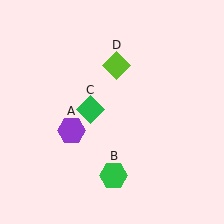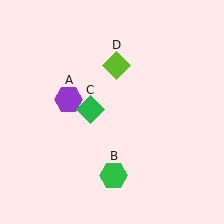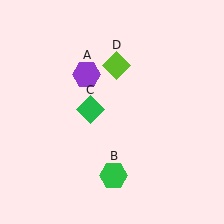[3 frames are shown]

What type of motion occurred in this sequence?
The purple hexagon (object A) rotated clockwise around the center of the scene.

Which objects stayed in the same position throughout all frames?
Green hexagon (object B) and green diamond (object C) and lime diamond (object D) remained stationary.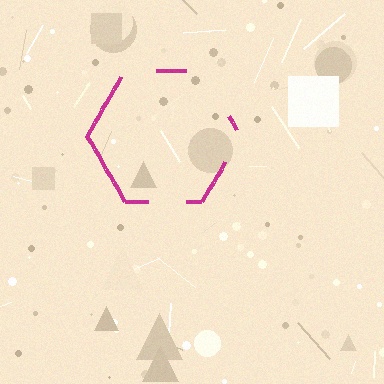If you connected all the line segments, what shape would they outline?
They would outline a hexagon.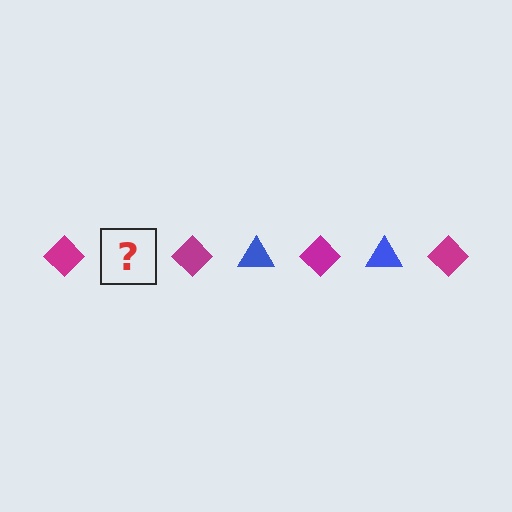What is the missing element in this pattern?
The missing element is a blue triangle.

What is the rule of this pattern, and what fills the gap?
The rule is that the pattern alternates between magenta diamond and blue triangle. The gap should be filled with a blue triangle.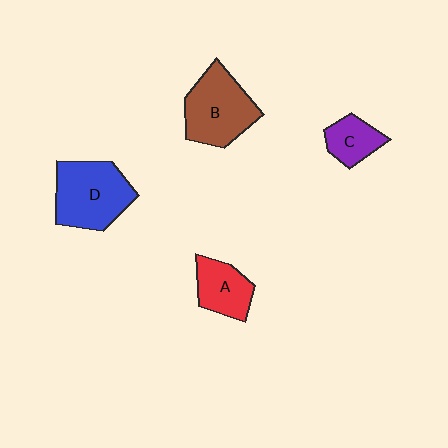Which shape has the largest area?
Shape D (blue).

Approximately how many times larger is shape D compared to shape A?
Approximately 1.7 times.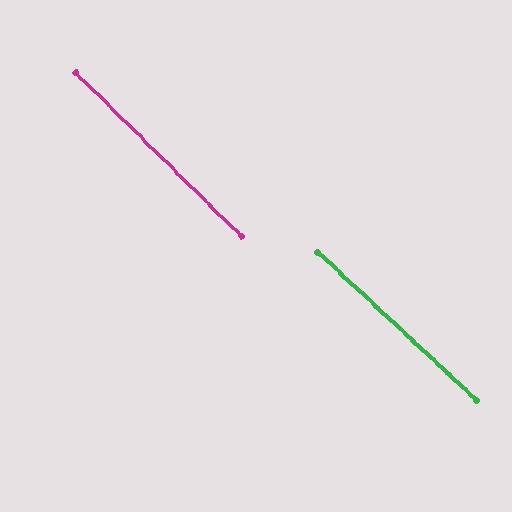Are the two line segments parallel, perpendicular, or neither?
Parallel — their directions differ by only 1.6°.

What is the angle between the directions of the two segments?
Approximately 2 degrees.